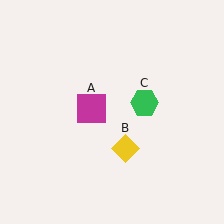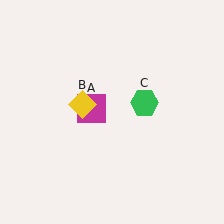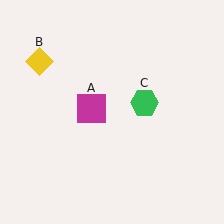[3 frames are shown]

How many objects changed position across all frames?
1 object changed position: yellow diamond (object B).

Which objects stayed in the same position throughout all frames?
Magenta square (object A) and green hexagon (object C) remained stationary.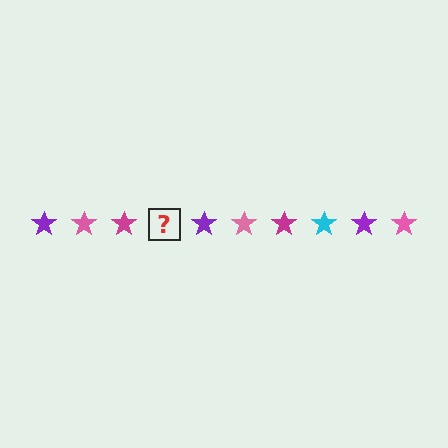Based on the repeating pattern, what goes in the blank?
The blank should be a cyan star.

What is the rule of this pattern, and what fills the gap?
The rule is that the pattern cycles through purple, pink, magenta, cyan stars. The gap should be filled with a cyan star.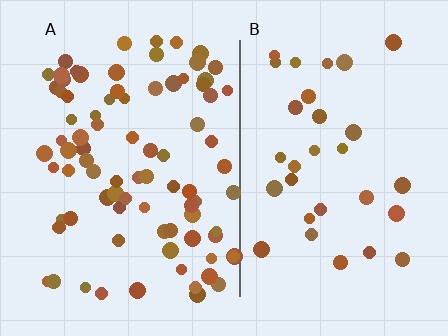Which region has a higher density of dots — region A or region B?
A (the left).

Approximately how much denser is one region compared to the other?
Approximately 2.7× — region A over region B.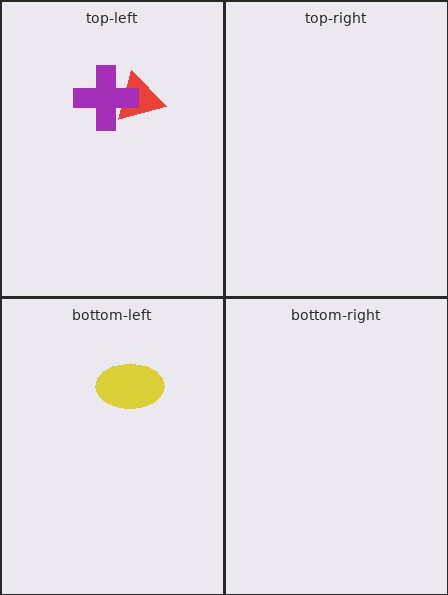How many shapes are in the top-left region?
2.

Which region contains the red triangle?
The top-left region.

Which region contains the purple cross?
The top-left region.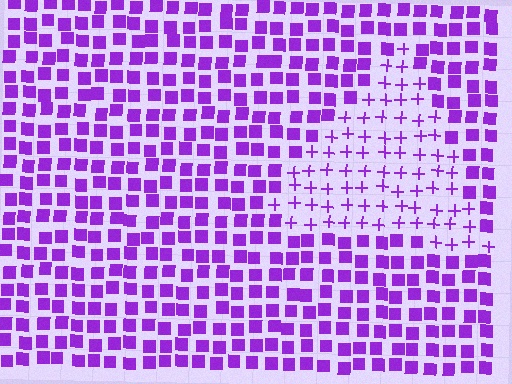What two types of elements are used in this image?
The image uses plus signs inside the triangle region and squares outside it.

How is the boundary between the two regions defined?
The boundary is defined by a change in element shape: plus signs inside vs. squares outside. All elements share the same color and spacing.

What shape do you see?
I see a triangle.